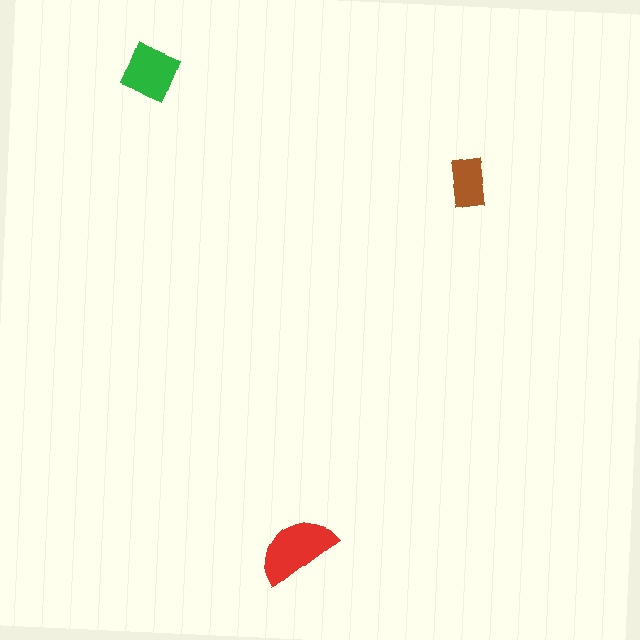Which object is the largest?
The red semicircle.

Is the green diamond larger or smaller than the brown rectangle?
Larger.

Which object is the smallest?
The brown rectangle.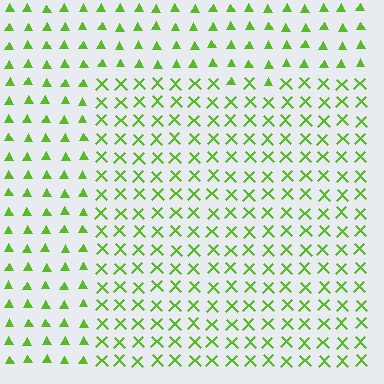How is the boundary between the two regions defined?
The boundary is defined by a change in element shape: X marks inside vs. triangles outside. All elements share the same color and spacing.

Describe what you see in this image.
The image is filled with small lime elements arranged in a uniform grid. A rectangle-shaped region contains X marks, while the surrounding area contains triangles. The boundary is defined purely by the change in element shape.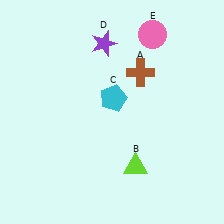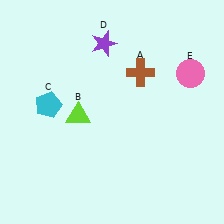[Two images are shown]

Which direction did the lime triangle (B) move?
The lime triangle (B) moved left.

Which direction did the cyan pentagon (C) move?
The cyan pentagon (C) moved left.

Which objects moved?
The objects that moved are: the lime triangle (B), the cyan pentagon (C), the pink circle (E).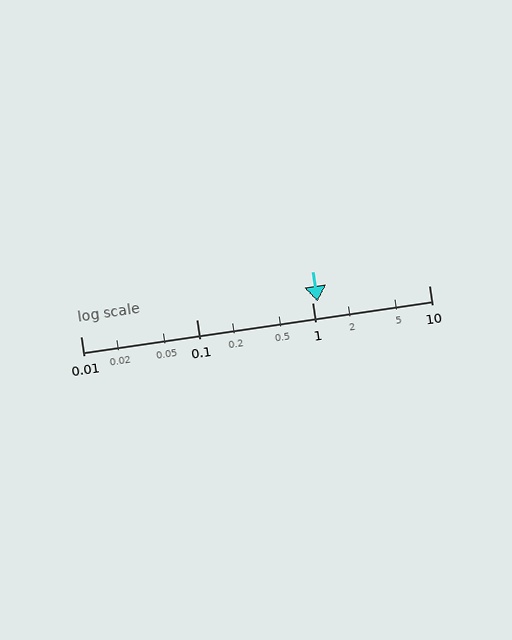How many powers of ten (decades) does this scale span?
The scale spans 3 decades, from 0.01 to 10.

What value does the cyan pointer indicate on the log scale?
The pointer indicates approximately 1.1.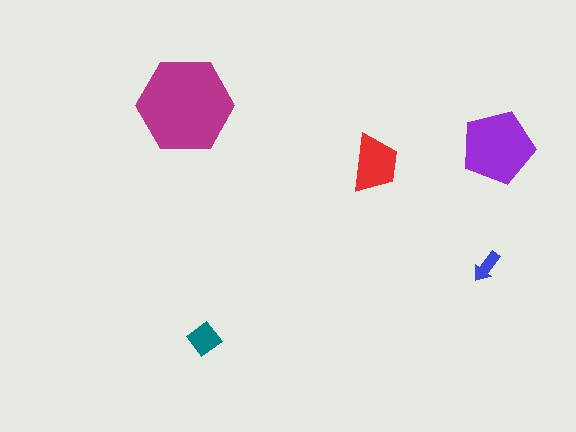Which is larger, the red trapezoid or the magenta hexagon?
The magenta hexagon.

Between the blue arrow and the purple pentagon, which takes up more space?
The purple pentagon.